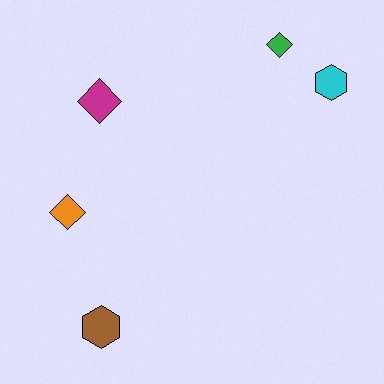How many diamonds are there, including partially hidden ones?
There are 3 diamonds.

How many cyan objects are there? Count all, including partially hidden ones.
There is 1 cyan object.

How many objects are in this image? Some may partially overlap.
There are 5 objects.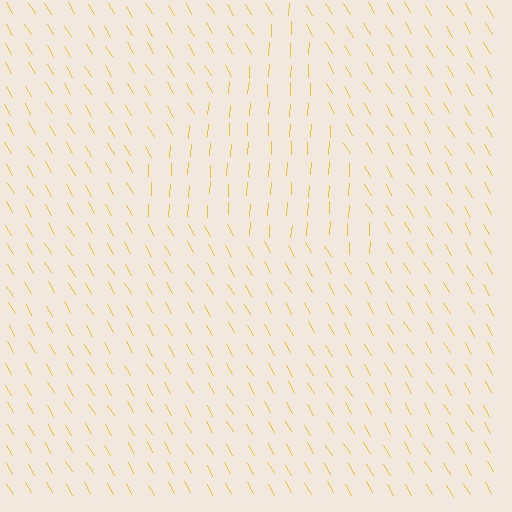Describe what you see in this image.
The image is filled with small yellow line segments. A triangle region in the image has lines oriented differently from the surrounding lines, creating a visible texture boundary.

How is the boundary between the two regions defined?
The boundary is defined purely by a change in line orientation (approximately 34 degrees difference). All lines are the same color and thickness.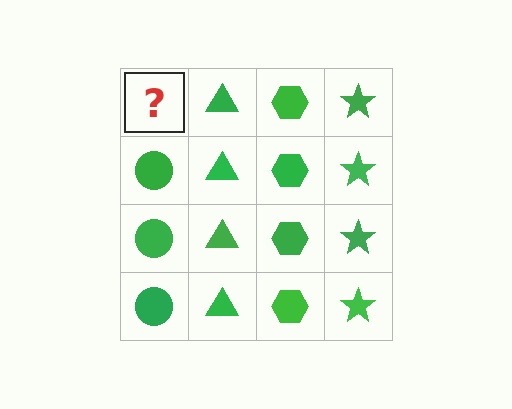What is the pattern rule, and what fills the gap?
The rule is that each column has a consistent shape. The gap should be filled with a green circle.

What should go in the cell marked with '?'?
The missing cell should contain a green circle.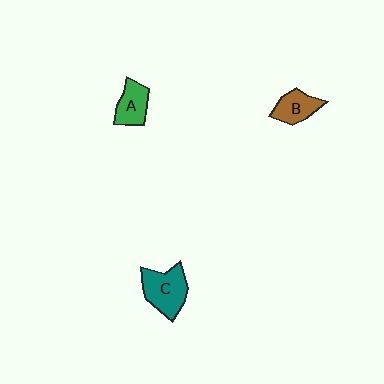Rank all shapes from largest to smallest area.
From largest to smallest: C (teal), A (green), B (brown).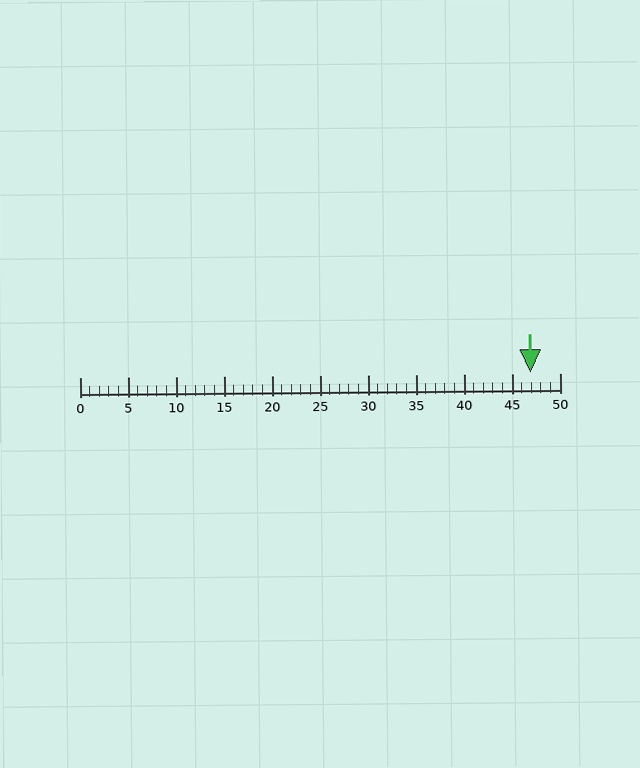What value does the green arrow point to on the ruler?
The green arrow points to approximately 47.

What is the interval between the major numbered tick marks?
The major tick marks are spaced 5 units apart.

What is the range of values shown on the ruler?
The ruler shows values from 0 to 50.